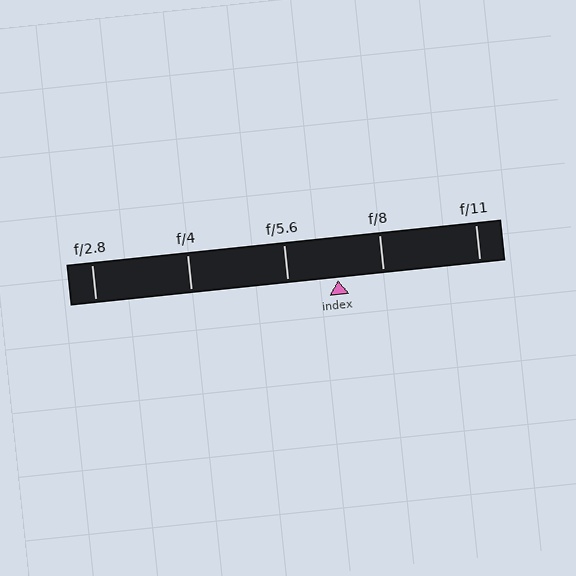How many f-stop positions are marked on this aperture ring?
There are 5 f-stop positions marked.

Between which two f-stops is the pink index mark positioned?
The index mark is between f/5.6 and f/8.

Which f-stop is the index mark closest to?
The index mark is closest to f/8.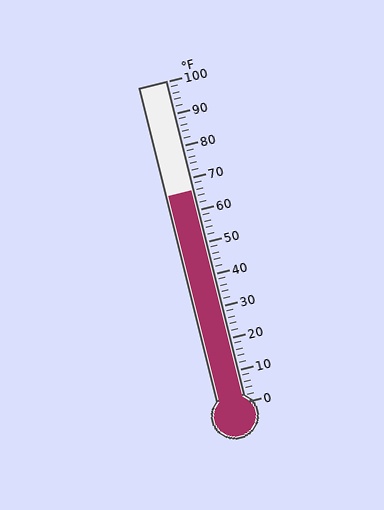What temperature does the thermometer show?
The thermometer shows approximately 66°F.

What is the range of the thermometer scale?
The thermometer scale ranges from 0°F to 100°F.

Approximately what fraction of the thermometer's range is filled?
The thermometer is filled to approximately 65% of its range.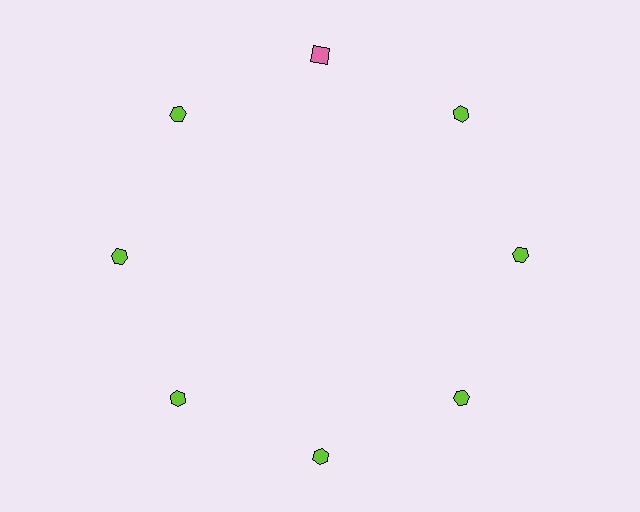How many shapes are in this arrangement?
There are 8 shapes arranged in a ring pattern.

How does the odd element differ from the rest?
It differs in both color (pink instead of lime) and shape (square instead of hexagon).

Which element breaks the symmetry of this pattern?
The pink square at roughly the 12 o'clock position breaks the symmetry. All other shapes are lime hexagons.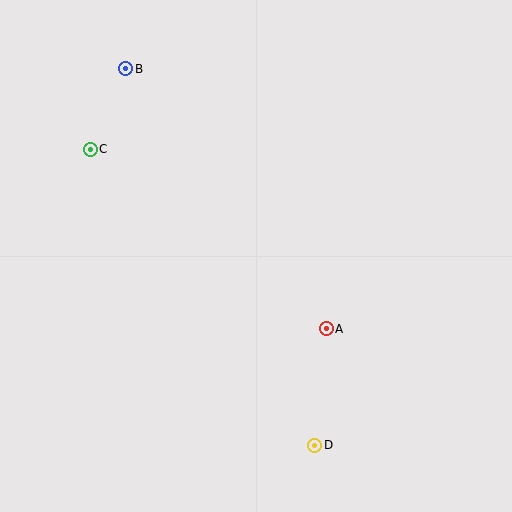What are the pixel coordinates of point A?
Point A is at (326, 329).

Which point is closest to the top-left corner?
Point B is closest to the top-left corner.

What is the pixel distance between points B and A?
The distance between B and A is 328 pixels.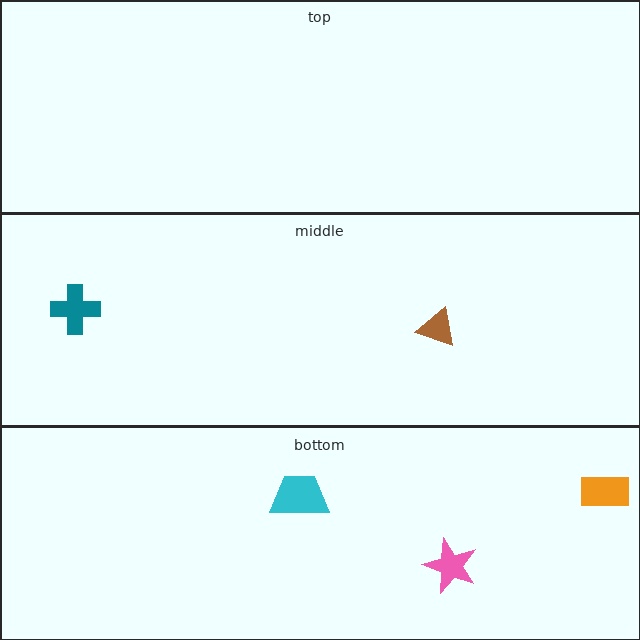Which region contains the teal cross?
The middle region.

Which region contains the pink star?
The bottom region.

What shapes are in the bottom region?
The orange rectangle, the cyan trapezoid, the pink star.